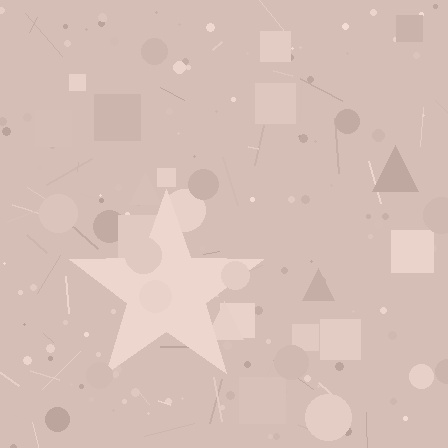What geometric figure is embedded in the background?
A star is embedded in the background.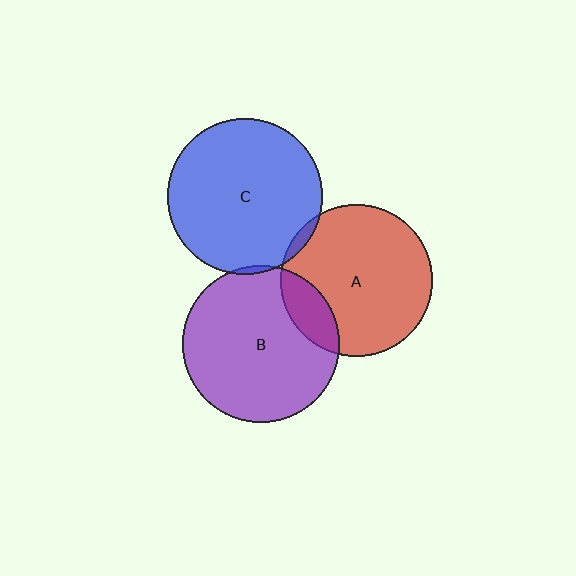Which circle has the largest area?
Circle B (purple).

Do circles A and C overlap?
Yes.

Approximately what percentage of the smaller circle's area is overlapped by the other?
Approximately 5%.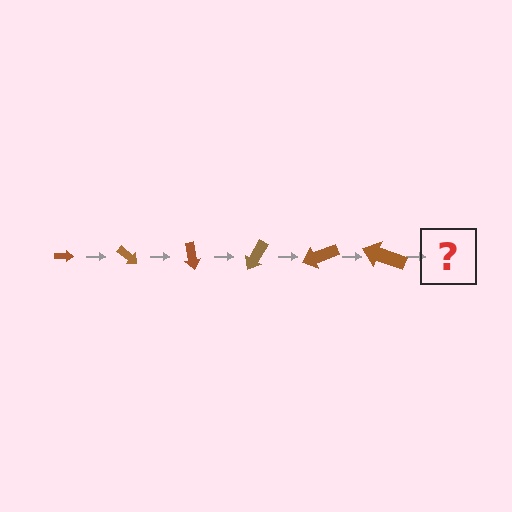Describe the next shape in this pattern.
It should be an arrow, larger than the previous one and rotated 240 degrees from the start.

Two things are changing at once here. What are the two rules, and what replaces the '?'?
The two rules are that the arrow grows larger each step and it rotates 40 degrees each step. The '?' should be an arrow, larger than the previous one and rotated 240 degrees from the start.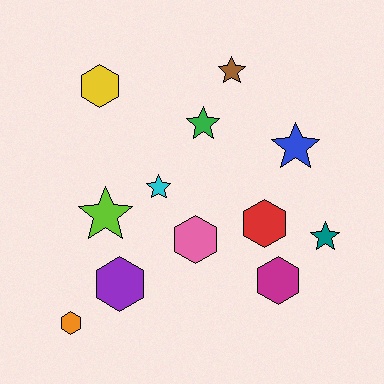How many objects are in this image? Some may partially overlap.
There are 12 objects.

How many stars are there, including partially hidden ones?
There are 6 stars.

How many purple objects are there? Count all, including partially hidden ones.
There is 1 purple object.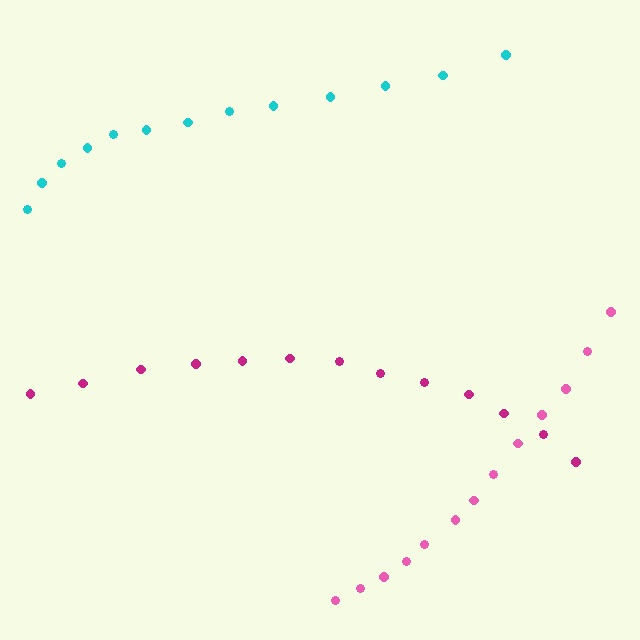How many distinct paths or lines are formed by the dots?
There are 3 distinct paths.